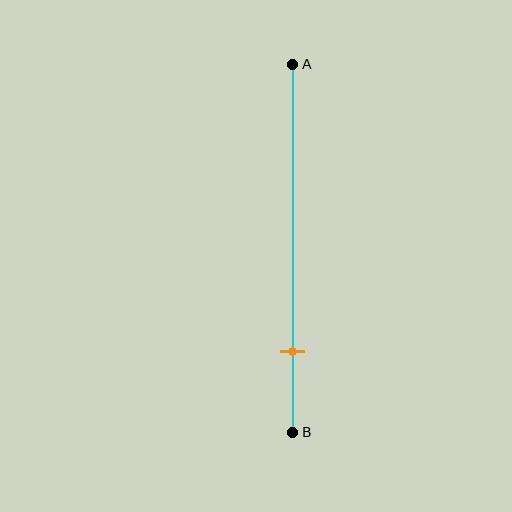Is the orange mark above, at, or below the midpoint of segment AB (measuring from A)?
The orange mark is below the midpoint of segment AB.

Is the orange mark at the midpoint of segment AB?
No, the mark is at about 80% from A, not at the 50% midpoint.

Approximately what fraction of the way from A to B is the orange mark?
The orange mark is approximately 80% of the way from A to B.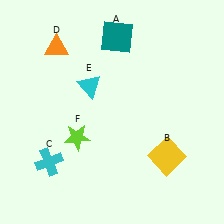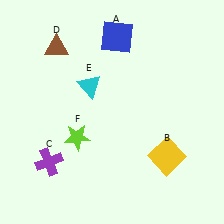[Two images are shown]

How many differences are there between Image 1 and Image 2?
There are 3 differences between the two images.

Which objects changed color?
A changed from teal to blue. C changed from cyan to purple. D changed from orange to brown.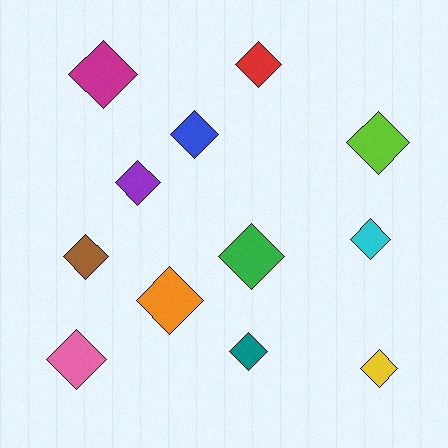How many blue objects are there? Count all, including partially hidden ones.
There is 1 blue object.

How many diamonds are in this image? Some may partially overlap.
There are 12 diamonds.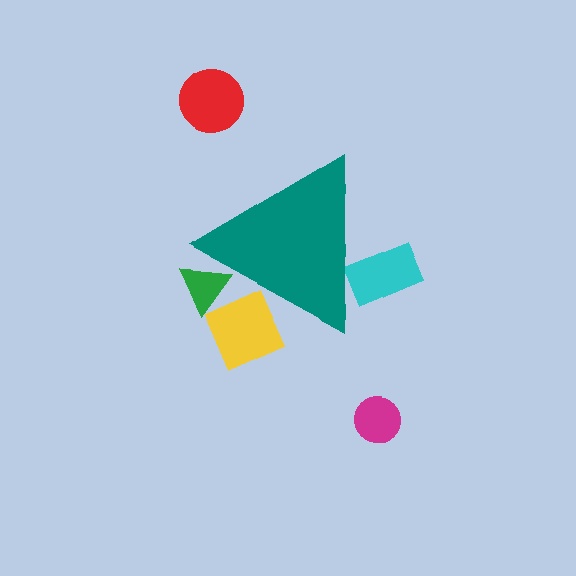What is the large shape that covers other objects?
A teal triangle.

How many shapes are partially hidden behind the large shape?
3 shapes are partially hidden.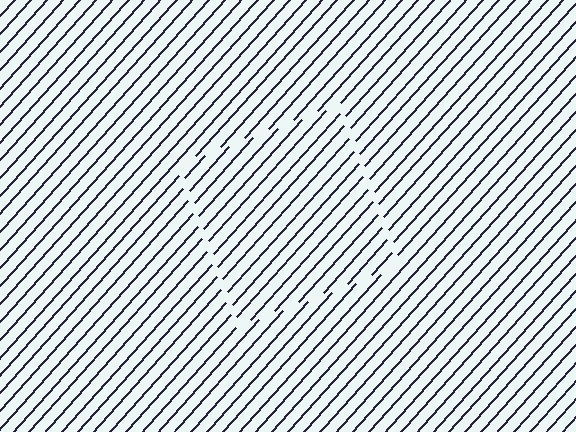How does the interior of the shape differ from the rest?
The interior of the shape contains the same grating, shifted by half a period — the contour is defined by the phase discontinuity where line-ends from the inner and outer gratings abut.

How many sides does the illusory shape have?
4 sides — the line-ends trace a square.